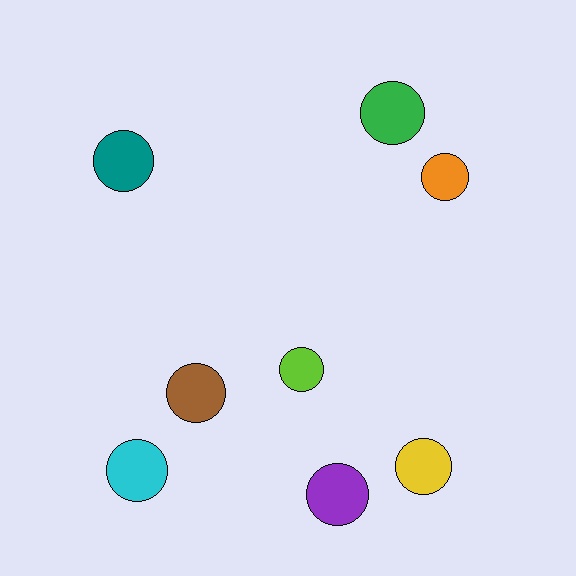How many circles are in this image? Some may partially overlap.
There are 8 circles.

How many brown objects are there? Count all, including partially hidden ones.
There is 1 brown object.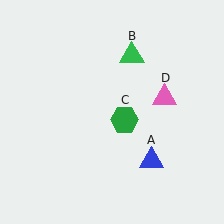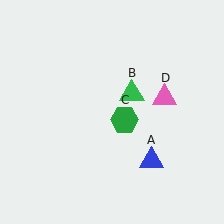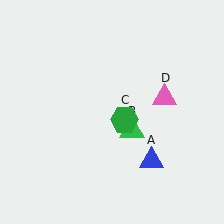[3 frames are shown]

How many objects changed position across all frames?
1 object changed position: green triangle (object B).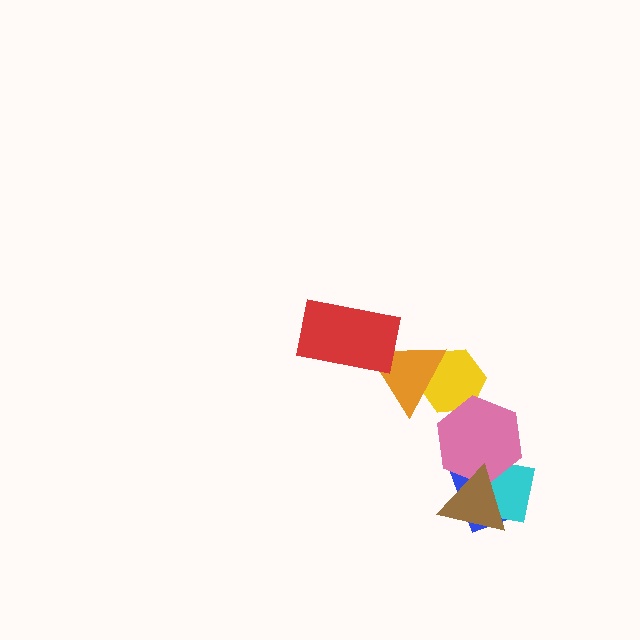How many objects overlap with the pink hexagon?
4 objects overlap with the pink hexagon.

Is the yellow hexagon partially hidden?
Yes, it is partially covered by another shape.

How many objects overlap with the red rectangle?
1 object overlaps with the red rectangle.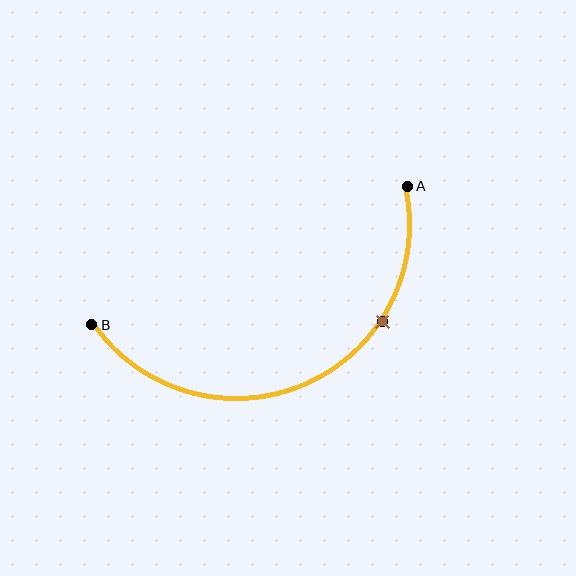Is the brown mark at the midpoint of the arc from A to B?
No. The brown mark lies on the arc but is closer to endpoint A. The arc midpoint would be at the point on the curve equidistant along the arc from both A and B.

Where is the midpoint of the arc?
The arc midpoint is the point on the curve farthest from the straight line joining A and B. It sits below that line.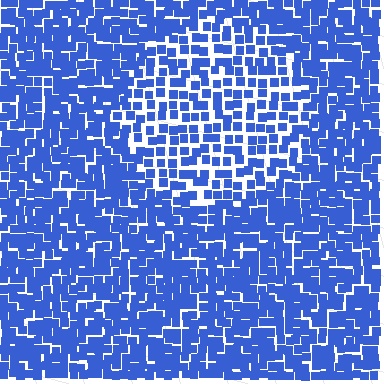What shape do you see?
I see a circle.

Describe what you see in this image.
The image contains small blue elements arranged at two different densities. A circle-shaped region is visible where the elements are less densely packed than the surrounding area.